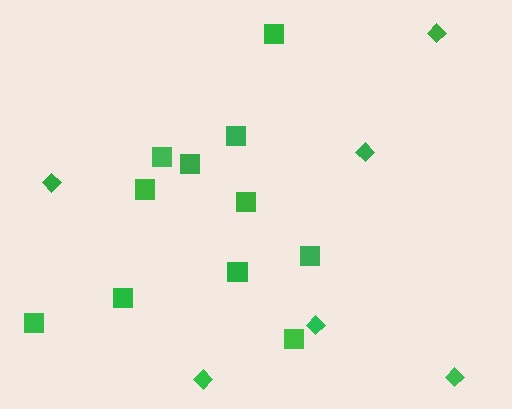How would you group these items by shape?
There are 2 groups: one group of squares (11) and one group of diamonds (6).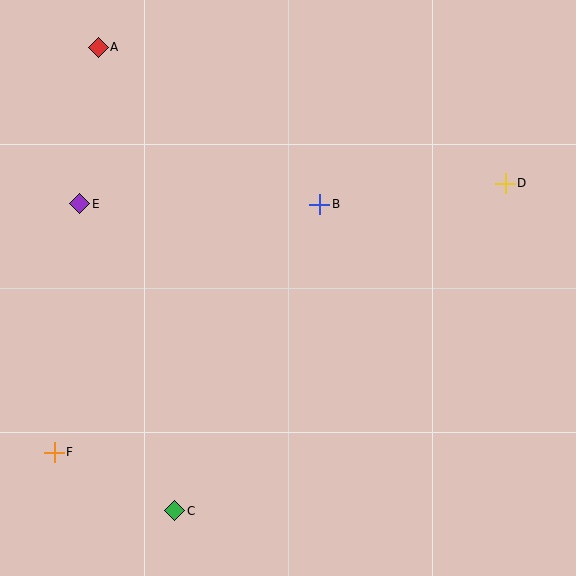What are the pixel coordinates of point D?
Point D is at (505, 183).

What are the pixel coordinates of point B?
Point B is at (320, 204).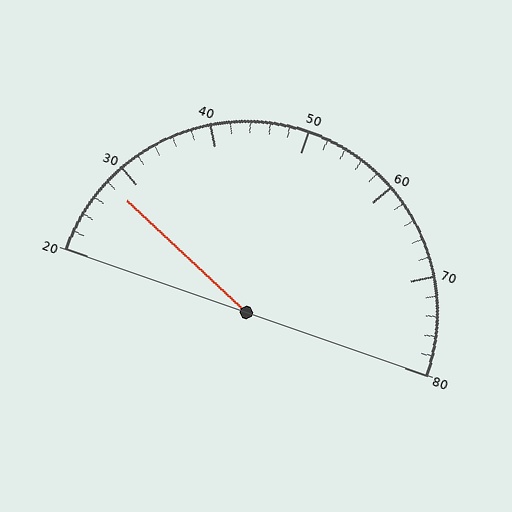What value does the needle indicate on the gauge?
The needle indicates approximately 28.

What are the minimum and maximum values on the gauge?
The gauge ranges from 20 to 80.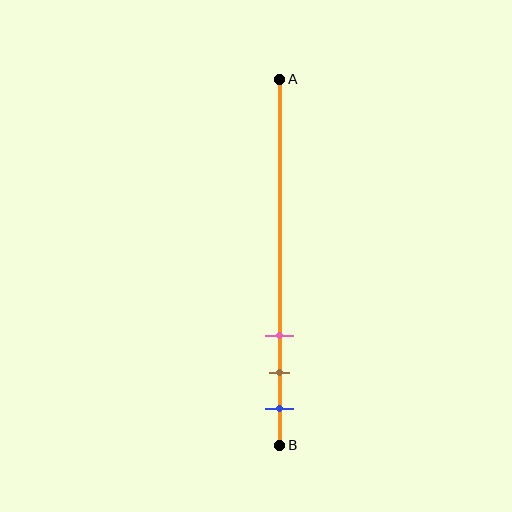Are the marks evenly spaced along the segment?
Yes, the marks are approximately evenly spaced.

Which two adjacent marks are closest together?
The brown and blue marks are the closest adjacent pair.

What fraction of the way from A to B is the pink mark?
The pink mark is approximately 70% (0.7) of the way from A to B.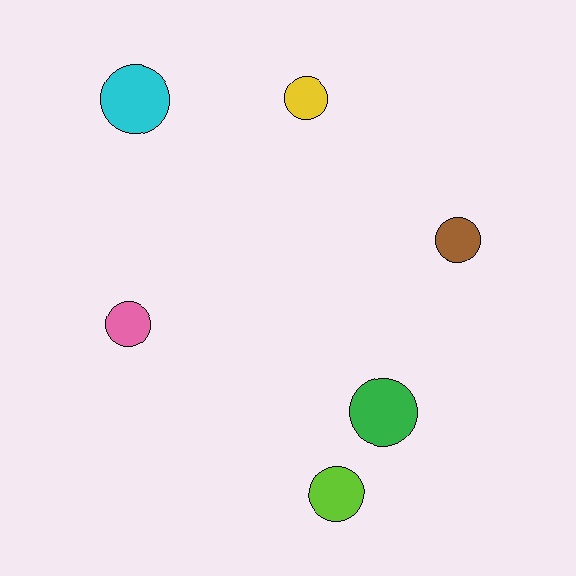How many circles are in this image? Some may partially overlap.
There are 6 circles.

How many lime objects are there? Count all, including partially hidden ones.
There is 1 lime object.